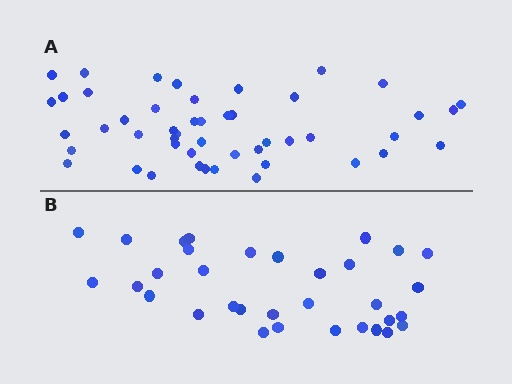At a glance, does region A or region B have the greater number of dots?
Region A (the top region) has more dots.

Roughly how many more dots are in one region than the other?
Region A has approximately 15 more dots than region B.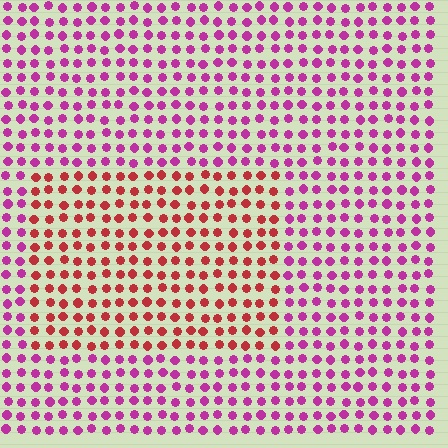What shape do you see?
I see a rectangle.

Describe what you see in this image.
The image is filled with small magenta elements in a uniform arrangement. A rectangle-shaped region is visible where the elements are tinted to a slightly different hue, forming a subtle color boundary.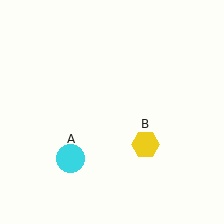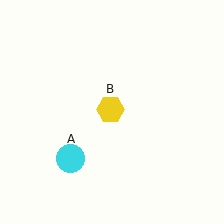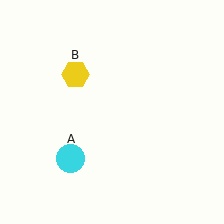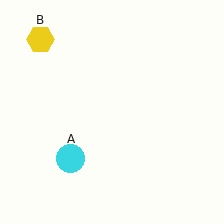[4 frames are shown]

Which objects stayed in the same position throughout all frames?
Cyan circle (object A) remained stationary.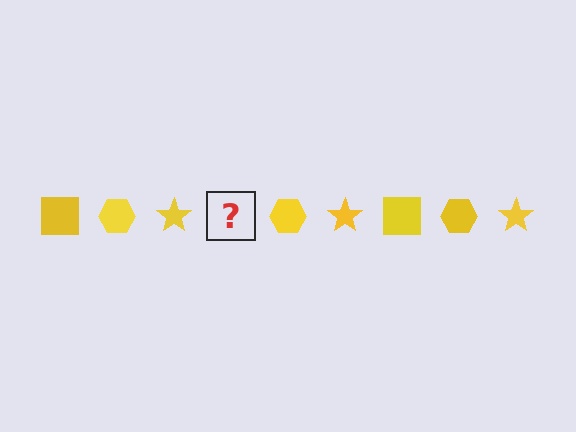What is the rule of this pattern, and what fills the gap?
The rule is that the pattern cycles through square, hexagon, star shapes in yellow. The gap should be filled with a yellow square.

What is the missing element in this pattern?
The missing element is a yellow square.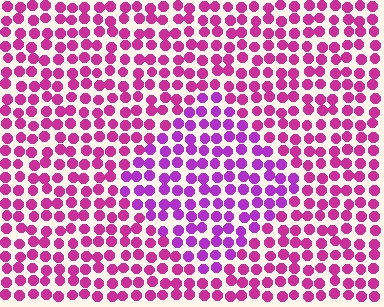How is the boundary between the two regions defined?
The boundary is defined purely by a slight shift in hue (about 28 degrees). Spacing, size, and orientation are identical on both sides.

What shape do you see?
I see a diamond.